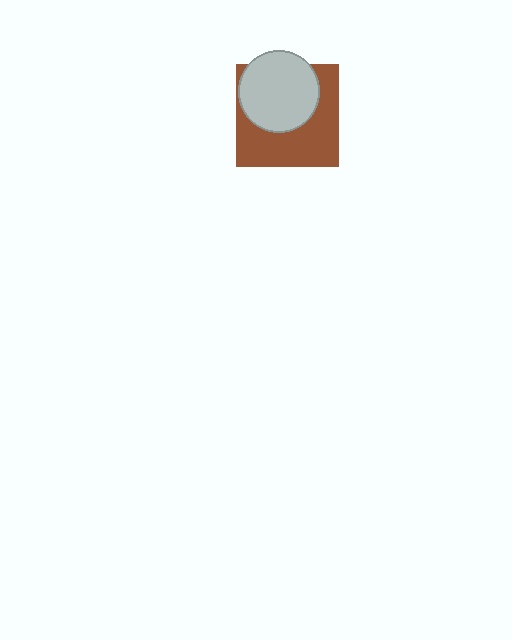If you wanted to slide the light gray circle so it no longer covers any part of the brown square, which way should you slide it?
Slide it toward the upper-left — that is the most direct way to separate the two shapes.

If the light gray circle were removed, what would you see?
You would see the complete brown square.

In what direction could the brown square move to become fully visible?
The brown square could move toward the lower-right. That would shift it out from behind the light gray circle entirely.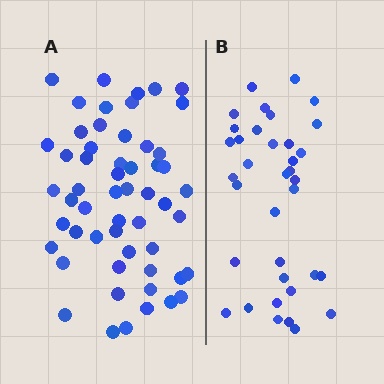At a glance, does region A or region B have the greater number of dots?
Region A (the left region) has more dots.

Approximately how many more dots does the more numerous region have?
Region A has approximately 20 more dots than region B.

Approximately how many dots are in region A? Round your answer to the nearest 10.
About 60 dots. (The exact count is 55, which rounds to 60.)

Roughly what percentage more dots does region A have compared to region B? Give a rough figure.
About 55% more.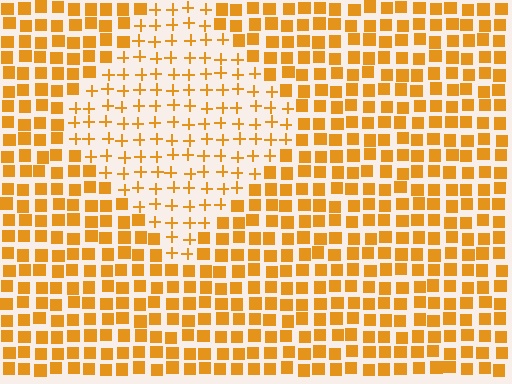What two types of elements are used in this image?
The image uses plus signs inside the diamond region and squares outside it.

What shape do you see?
I see a diamond.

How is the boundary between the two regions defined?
The boundary is defined by a change in element shape: plus signs inside vs. squares outside. All elements share the same color and spacing.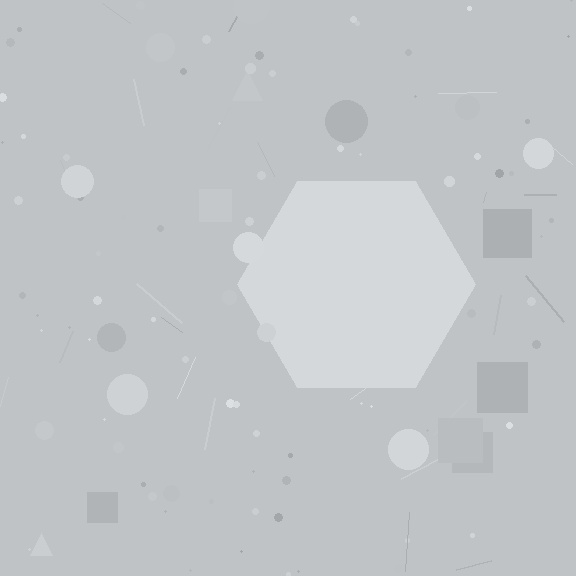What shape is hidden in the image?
A hexagon is hidden in the image.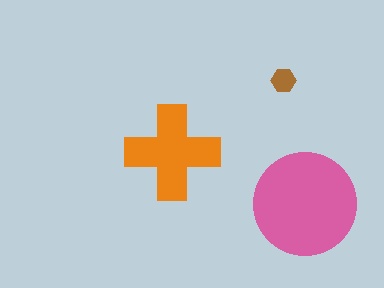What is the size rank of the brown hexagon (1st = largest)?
3rd.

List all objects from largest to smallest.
The pink circle, the orange cross, the brown hexagon.